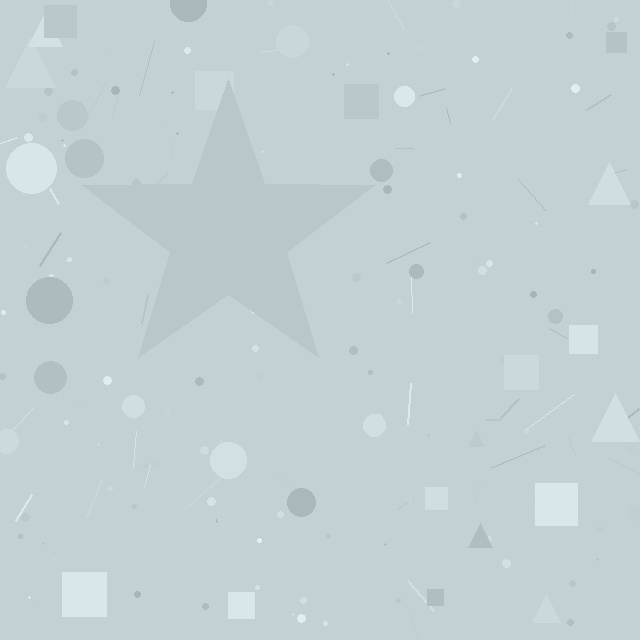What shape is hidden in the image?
A star is hidden in the image.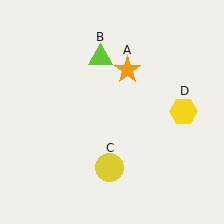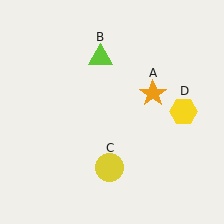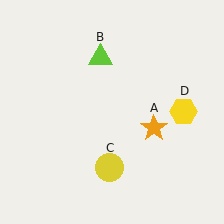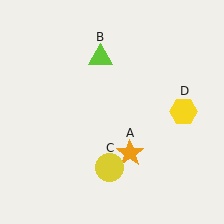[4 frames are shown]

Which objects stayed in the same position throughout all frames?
Lime triangle (object B) and yellow circle (object C) and yellow hexagon (object D) remained stationary.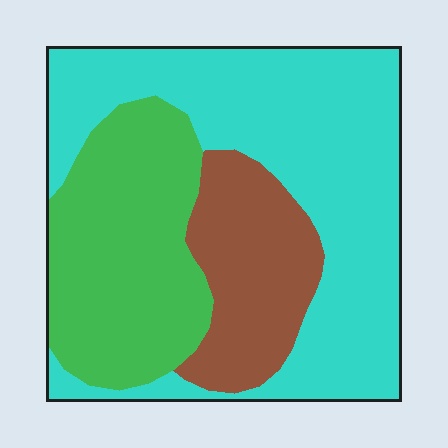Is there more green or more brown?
Green.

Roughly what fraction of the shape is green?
Green covers roughly 30% of the shape.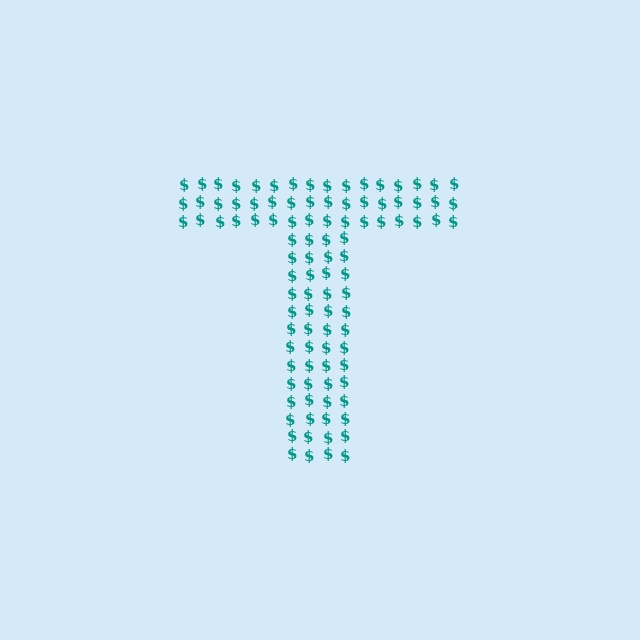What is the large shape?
The large shape is the letter T.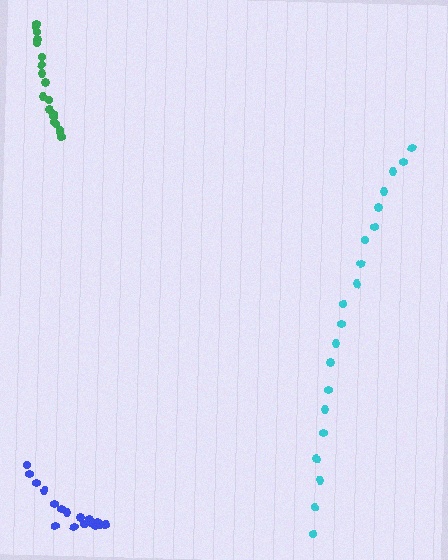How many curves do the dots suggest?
There are 3 distinct paths.